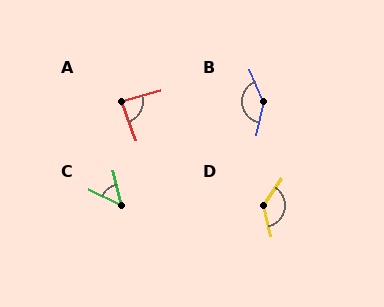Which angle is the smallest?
C, at approximately 50 degrees.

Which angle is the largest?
B, at approximately 145 degrees.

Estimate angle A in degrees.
Approximately 85 degrees.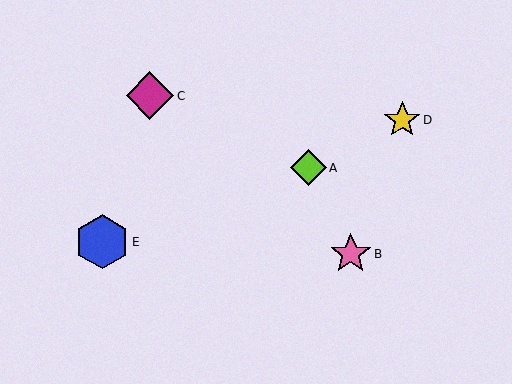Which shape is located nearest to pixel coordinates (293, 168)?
The lime diamond (labeled A) at (308, 168) is nearest to that location.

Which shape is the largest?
The blue hexagon (labeled E) is the largest.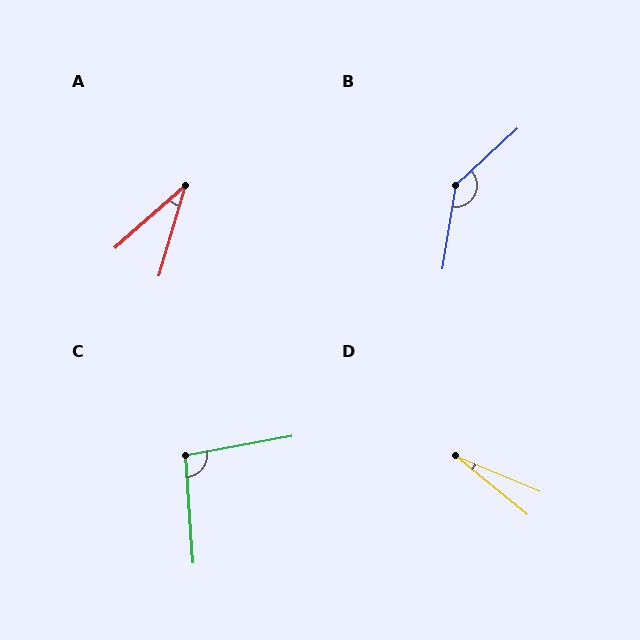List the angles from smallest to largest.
D (16°), A (32°), C (97°), B (142°).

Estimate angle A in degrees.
Approximately 32 degrees.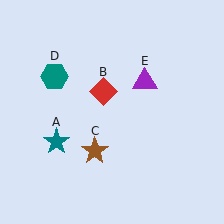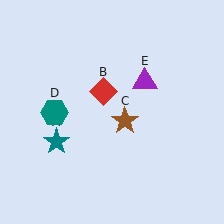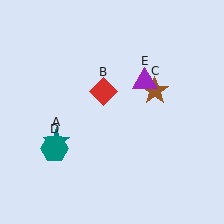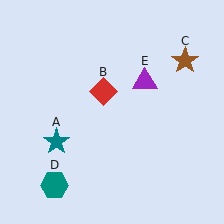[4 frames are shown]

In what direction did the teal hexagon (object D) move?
The teal hexagon (object D) moved down.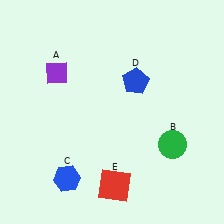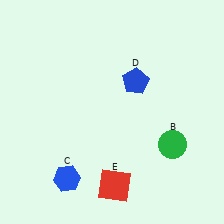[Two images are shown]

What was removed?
The purple diamond (A) was removed in Image 2.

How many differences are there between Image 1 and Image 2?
There is 1 difference between the two images.